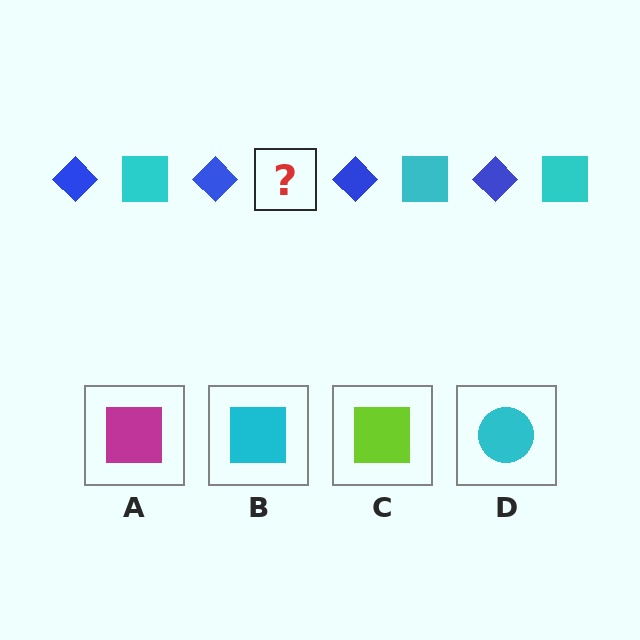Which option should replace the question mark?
Option B.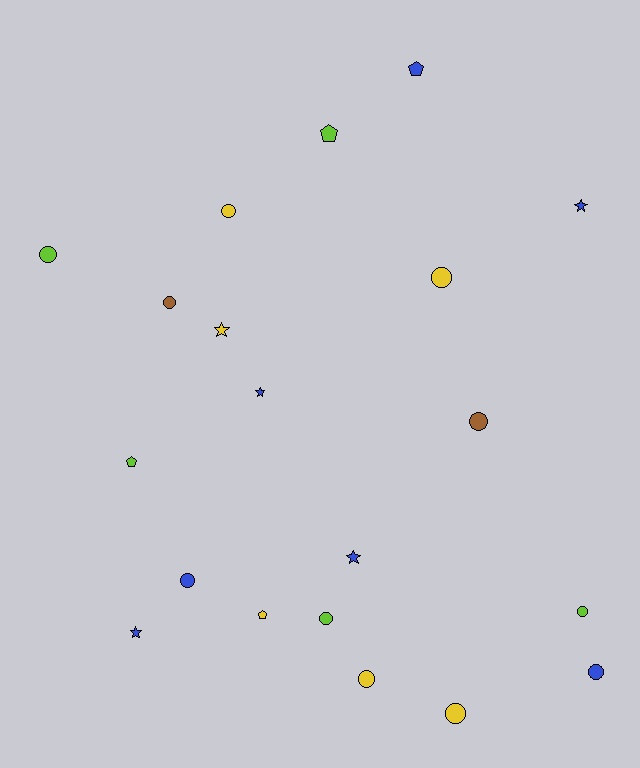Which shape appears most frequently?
Circle, with 11 objects.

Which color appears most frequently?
Blue, with 7 objects.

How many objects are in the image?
There are 20 objects.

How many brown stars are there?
There are no brown stars.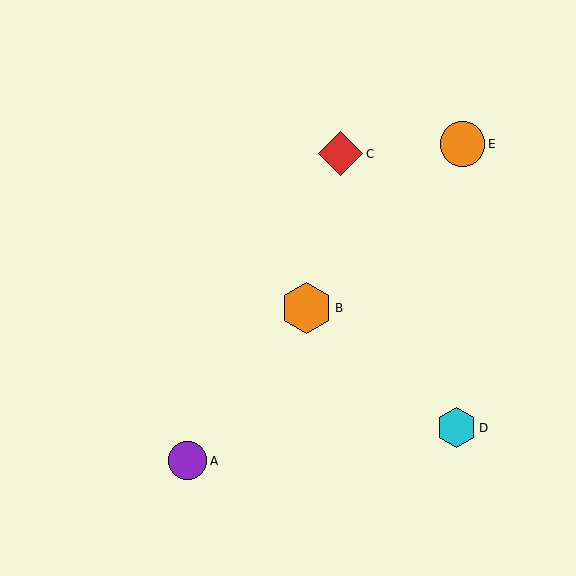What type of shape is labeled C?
Shape C is a red diamond.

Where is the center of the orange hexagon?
The center of the orange hexagon is at (307, 308).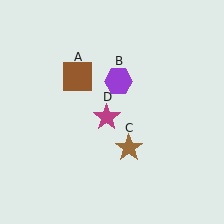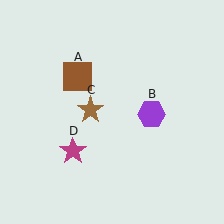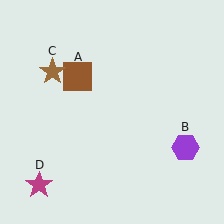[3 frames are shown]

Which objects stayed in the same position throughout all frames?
Brown square (object A) remained stationary.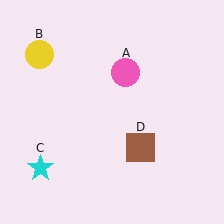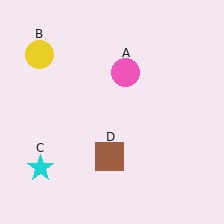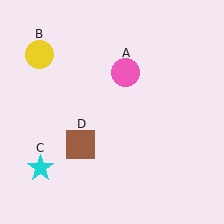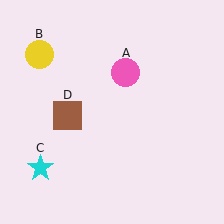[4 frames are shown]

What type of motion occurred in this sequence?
The brown square (object D) rotated clockwise around the center of the scene.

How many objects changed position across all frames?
1 object changed position: brown square (object D).